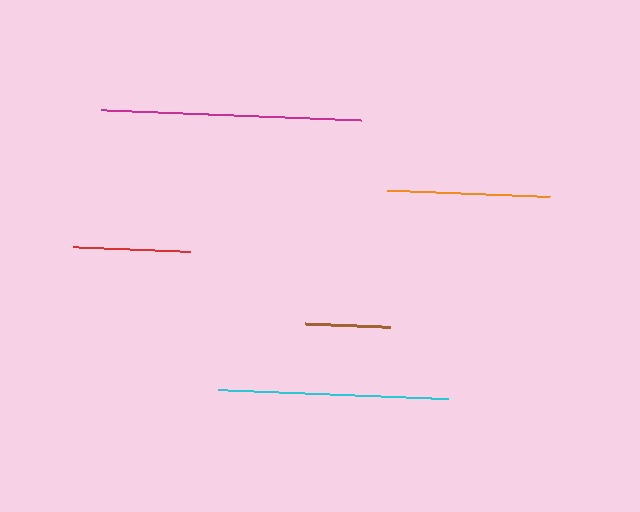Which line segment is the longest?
The magenta line is the longest at approximately 261 pixels.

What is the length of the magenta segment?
The magenta segment is approximately 261 pixels long.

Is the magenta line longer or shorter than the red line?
The magenta line is longer than the red line.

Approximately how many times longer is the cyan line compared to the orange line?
The cyan line is approximately 1.4 times the length of the orange line.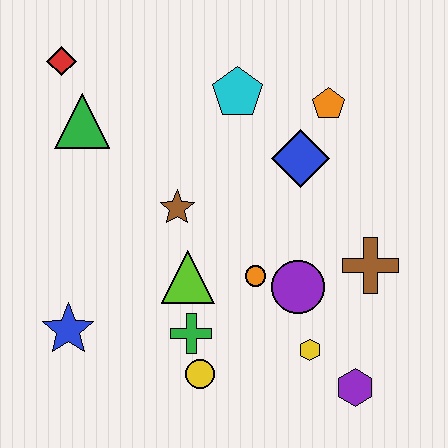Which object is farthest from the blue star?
The orange pentagon is farthest from the blue star.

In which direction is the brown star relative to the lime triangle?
The brown star is above the lime triangle.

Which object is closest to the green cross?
The yellow circle is closest to the green cross.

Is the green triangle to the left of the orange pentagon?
Yes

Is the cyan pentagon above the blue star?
Yes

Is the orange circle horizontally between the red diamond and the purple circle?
Yes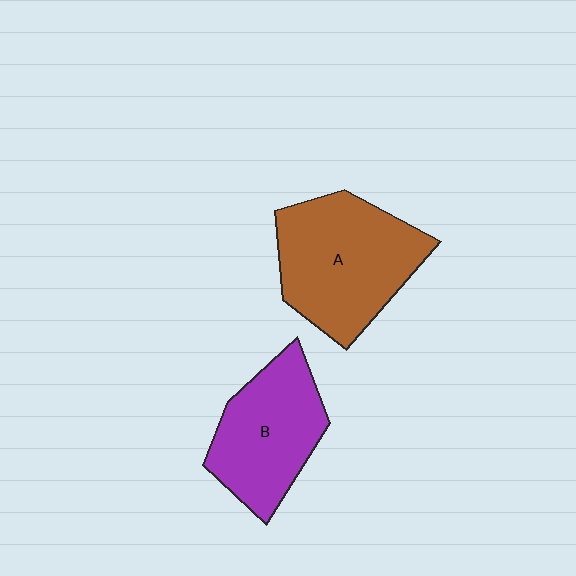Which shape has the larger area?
Shape A (brown).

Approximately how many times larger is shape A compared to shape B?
Approximately 1.3 times.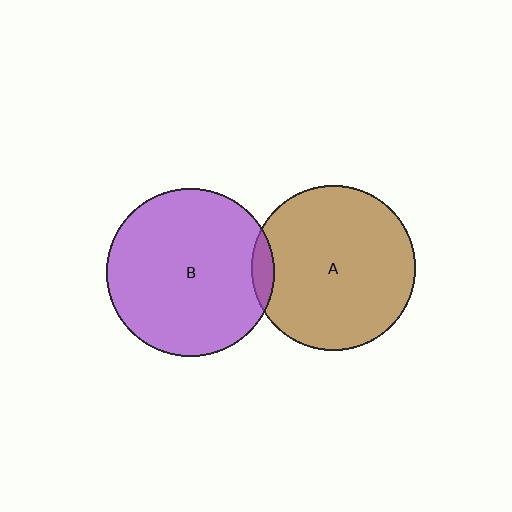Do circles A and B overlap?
Yes.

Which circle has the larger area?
Circle B (purple).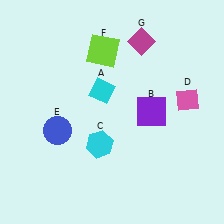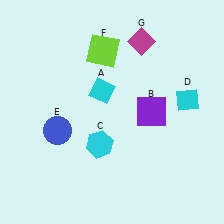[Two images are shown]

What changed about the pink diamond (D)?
In Image 1, D is pink. In Image 2, it changed to cyan.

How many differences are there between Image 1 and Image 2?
There is 1 difference between the two images.